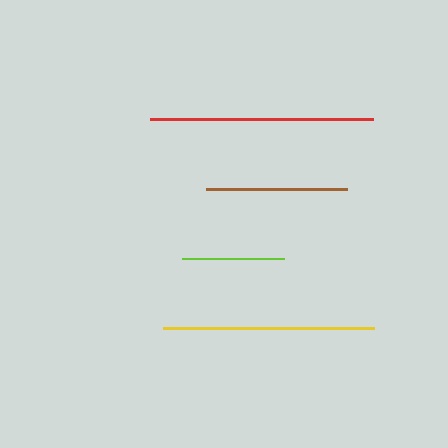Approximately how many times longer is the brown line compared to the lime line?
The brown line is approximately 1.4 times the length of the lime line.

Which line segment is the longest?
The red line is the longest at approximately 223 pixels.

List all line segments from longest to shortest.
From longest to shortest: red, yellow, brown, lime.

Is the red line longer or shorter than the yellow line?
The red line is longer than the yellow line.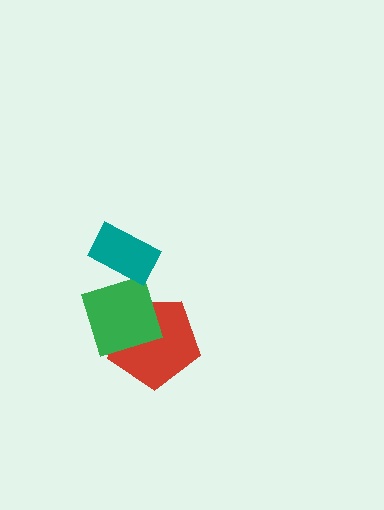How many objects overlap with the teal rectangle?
1 object overlaps with the teal rectangle.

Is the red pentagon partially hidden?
Yes, it is partially covered by another shape.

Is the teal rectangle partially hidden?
No, no other shape covers it.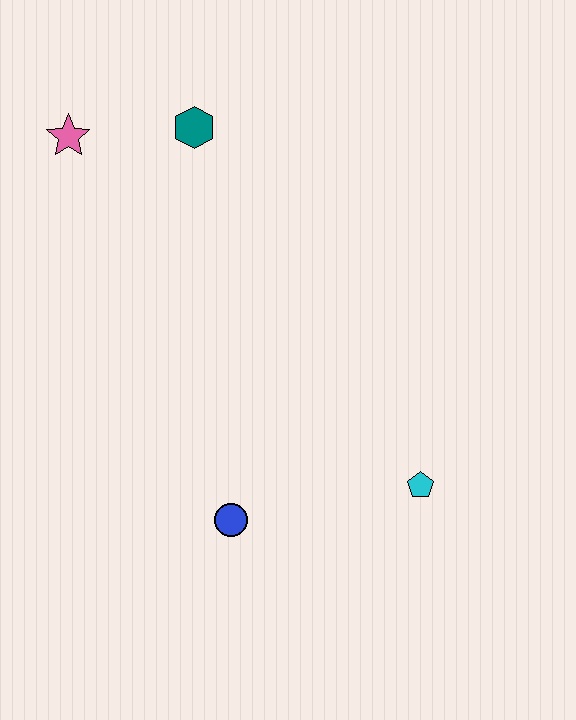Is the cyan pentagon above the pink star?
No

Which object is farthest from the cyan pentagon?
The pink star is farthest from the cyan pentagon.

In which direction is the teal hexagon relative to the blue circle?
The teal hexagon is above the blue circle.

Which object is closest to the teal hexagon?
The pink star is closest to the teal hexagon.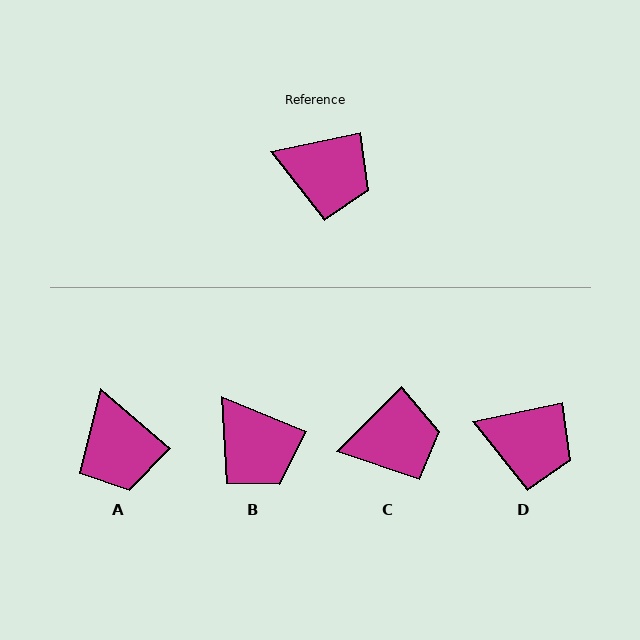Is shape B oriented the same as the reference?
No, it is off by about 35 degrees.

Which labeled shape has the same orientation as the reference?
D.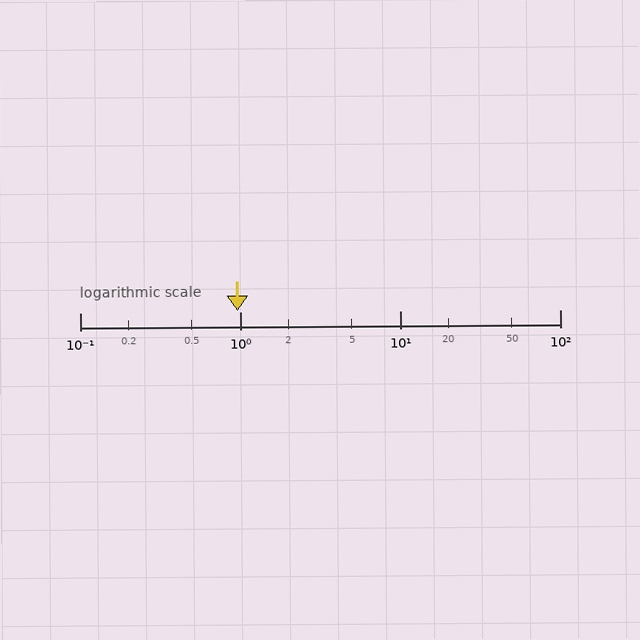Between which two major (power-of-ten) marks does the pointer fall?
The pointer is between 0.1 and 1.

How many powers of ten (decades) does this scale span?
The scale spans 3 decades, from 0.1 to 100.